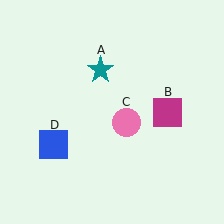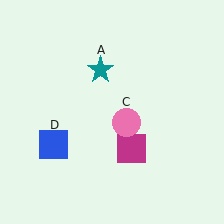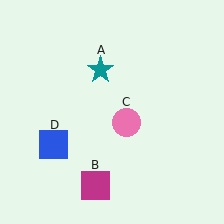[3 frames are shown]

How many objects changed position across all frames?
1 object changed position: magenta square (object B).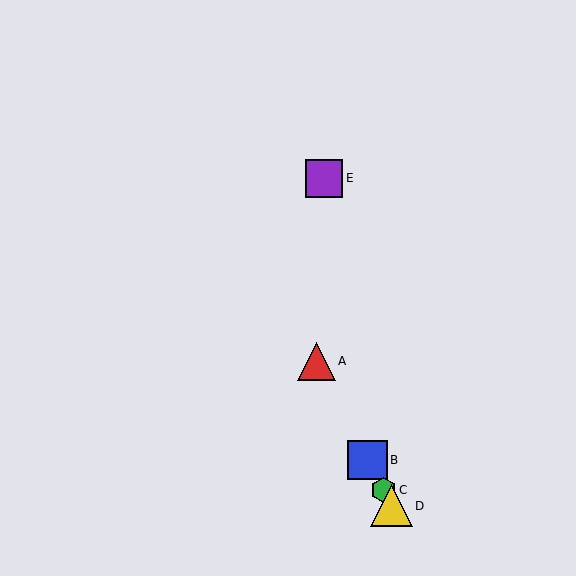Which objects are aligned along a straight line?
Objects A, B, C, D are aligned along a straight line.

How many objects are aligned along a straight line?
4 objects (A, B, C, D) are aligned along a straight line.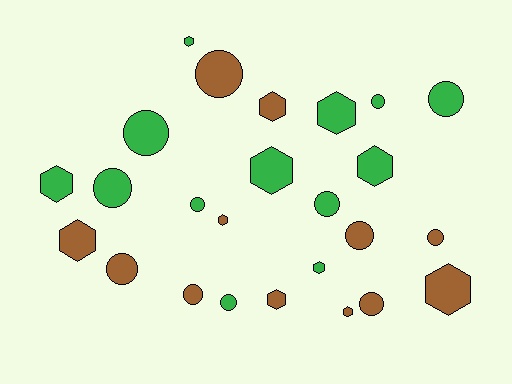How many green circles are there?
There are 7 green circles.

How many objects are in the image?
There are 25 objects.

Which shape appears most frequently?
Circle, with 13 objects.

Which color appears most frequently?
Green, with 13 objects.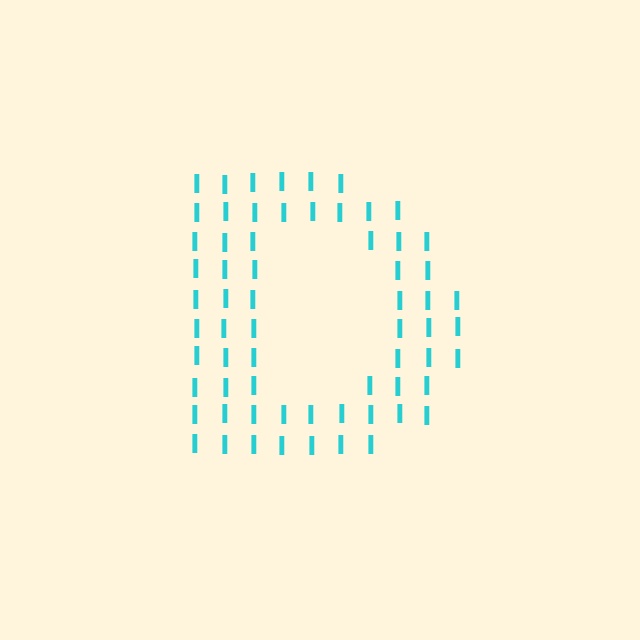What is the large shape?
The large shape is the letter D.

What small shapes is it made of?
It is made of small letter I's.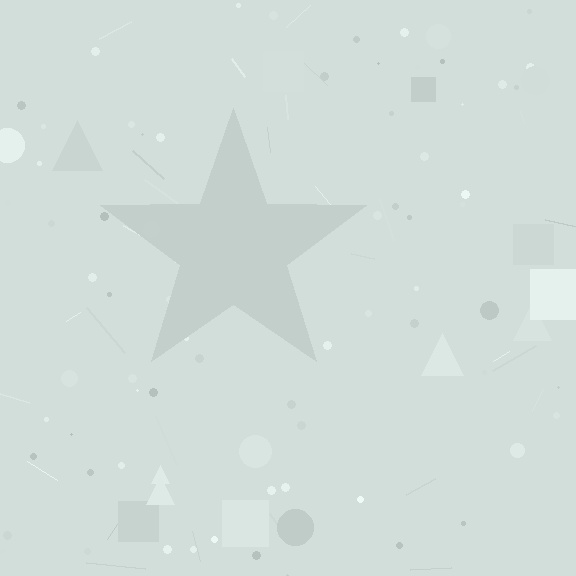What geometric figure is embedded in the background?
A star is embedded in the background.